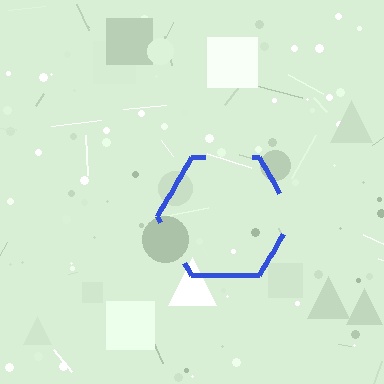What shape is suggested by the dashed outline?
The dashed outline suggests a hexagon.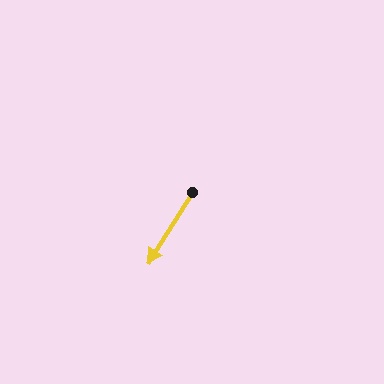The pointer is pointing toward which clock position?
Roughly 7 o'clock.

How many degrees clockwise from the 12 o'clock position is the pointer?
Approximately 212 degrees.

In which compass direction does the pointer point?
Southwest.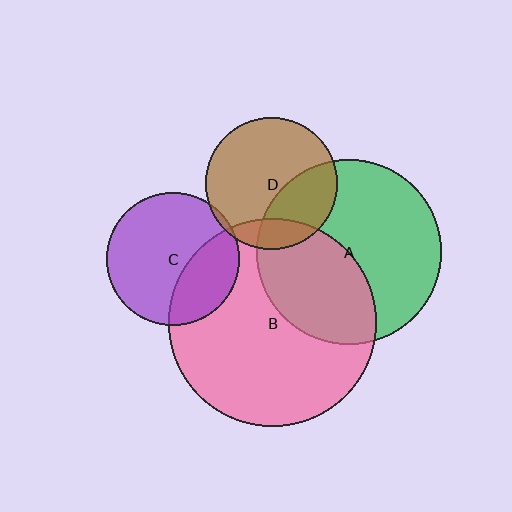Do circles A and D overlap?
Yes.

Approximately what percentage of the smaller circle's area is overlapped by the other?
Approximately 35%.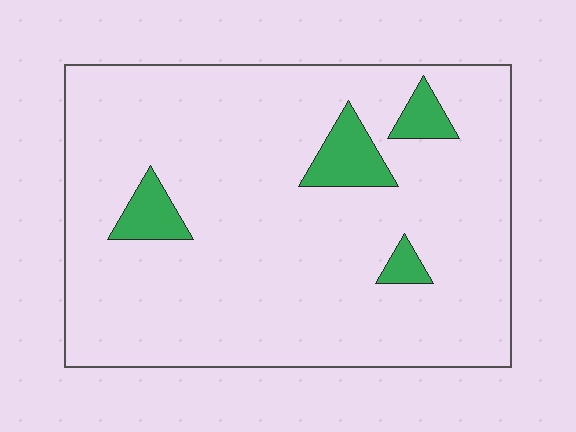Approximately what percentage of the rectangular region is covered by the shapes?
Approximately 10%.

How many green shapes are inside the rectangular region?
4.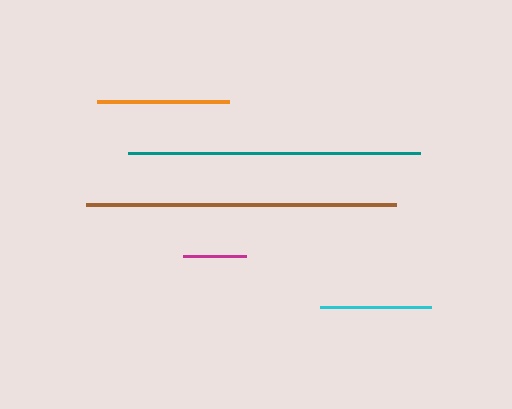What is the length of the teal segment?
The teal segment is approximately 292 pixels long.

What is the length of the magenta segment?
The magenta segment is approximately 63 pixels long.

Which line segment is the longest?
The brown line is the longest at approximately 310 pixels.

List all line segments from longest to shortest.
From longest to shortest: brown, teal, orange, cyan, magenta.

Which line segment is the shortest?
The magenta line is the shortest at approximately 63 pixels.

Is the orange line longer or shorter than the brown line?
The brown line is longer than the orange line.